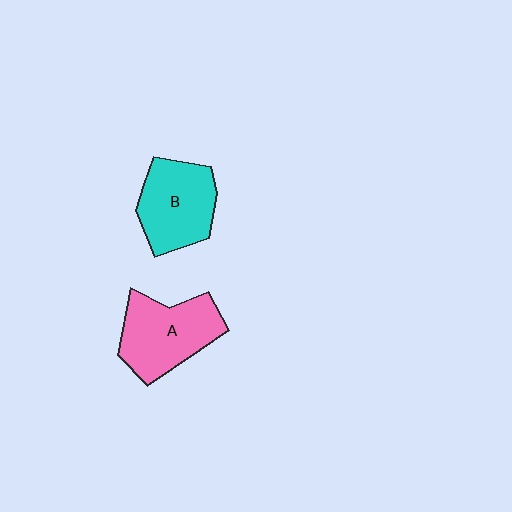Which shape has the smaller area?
Shape B (cyan).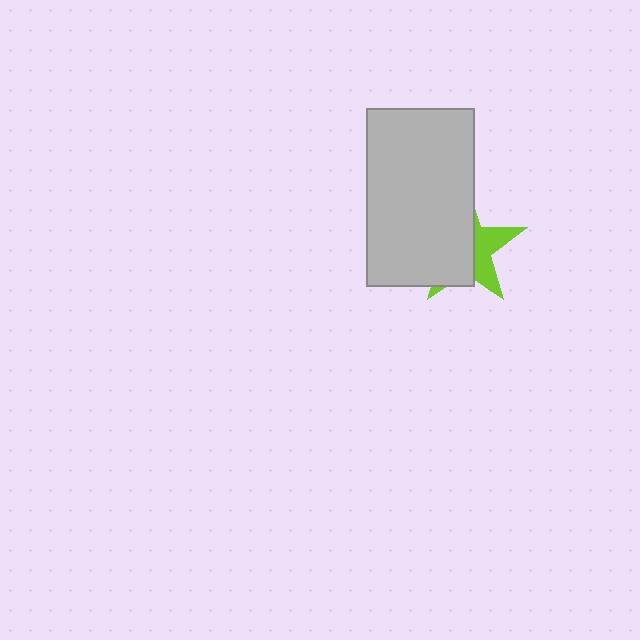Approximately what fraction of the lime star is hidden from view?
Roughly 64% of the lime star is hidden behind the light gray rectangle.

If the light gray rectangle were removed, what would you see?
You would see the complete lime star.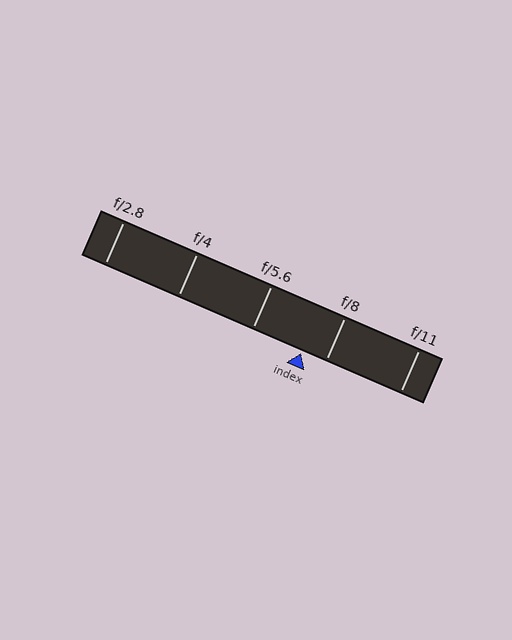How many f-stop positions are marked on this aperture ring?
There are 5 f-stop positions marked.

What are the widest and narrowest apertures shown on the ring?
The widest aperture shown is f/2.8 and the narrowest is f/11.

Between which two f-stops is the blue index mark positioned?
The index mark is between f/5.6 and f/8.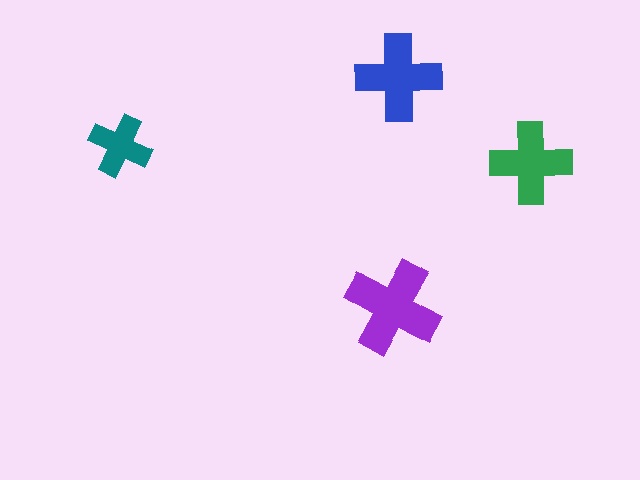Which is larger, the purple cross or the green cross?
The purple one.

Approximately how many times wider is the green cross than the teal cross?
About 1.5 times wider.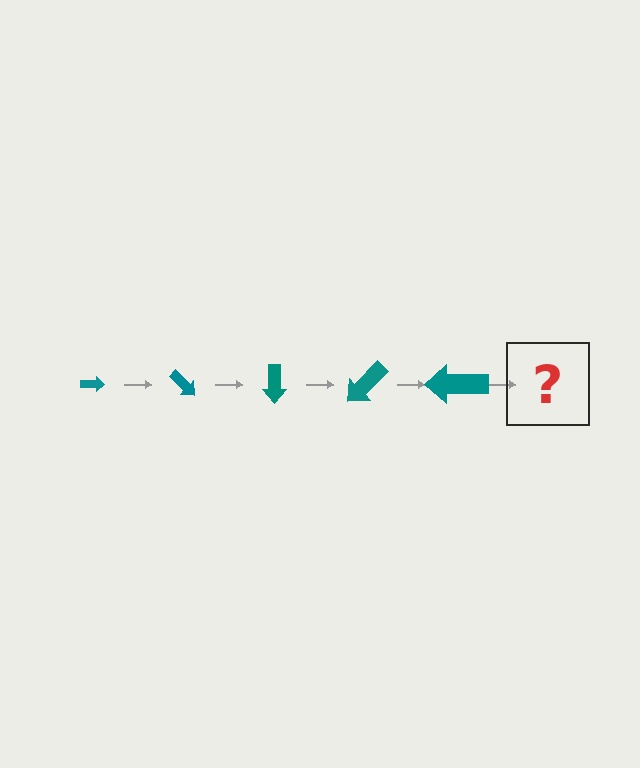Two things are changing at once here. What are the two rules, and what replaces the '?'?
The two rules are that the arrow grows larger each step and it rotates 45 degrees each step. The '?' should be an arrow, larger than the previous one and rotated 225 degrees from the start.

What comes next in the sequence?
The next element should be an arrow, larger than the previous one and rotated 225 degrees from the start.